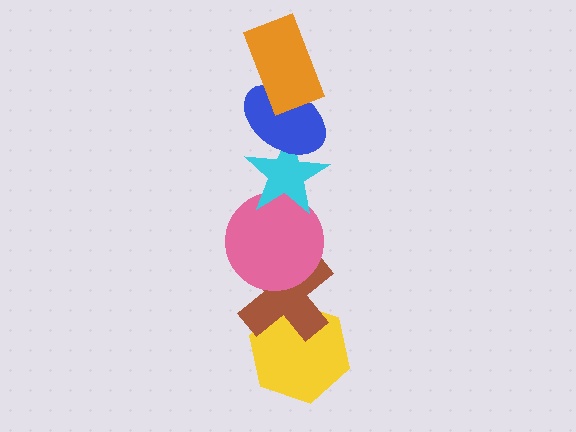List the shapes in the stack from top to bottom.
From top to bottom: the orange rectangle, the blue ellipse, the cyan star, the pink circle, the brown cross, the yellow hexagon.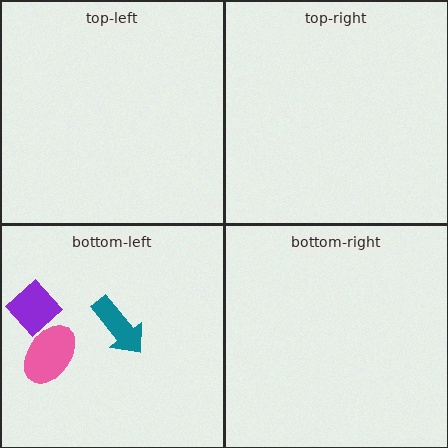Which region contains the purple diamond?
The bottom-left region.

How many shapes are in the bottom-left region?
3.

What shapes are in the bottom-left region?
The teal arrow, the purple diamond, the pink ellipse.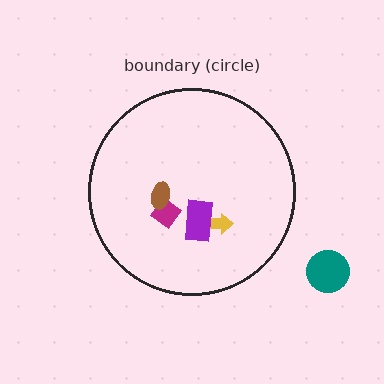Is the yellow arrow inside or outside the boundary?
Inside.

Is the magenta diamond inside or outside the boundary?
Inside.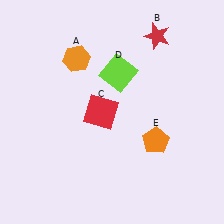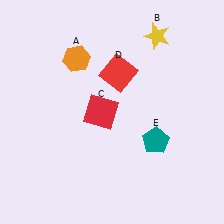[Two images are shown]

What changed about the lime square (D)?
In Image 1, D is lime. In Image 2, it changed to red.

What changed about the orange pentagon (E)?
In Image 1, E is orange. In Image 2, it changed to teal.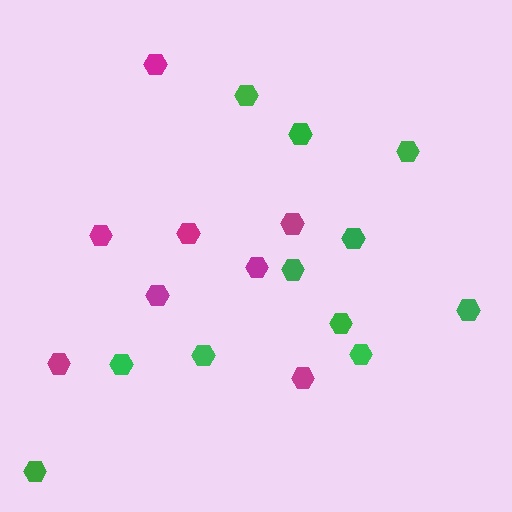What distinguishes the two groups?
There are 2 groups: one group of green hexagons (11) and one group of magenta hexagons (8).